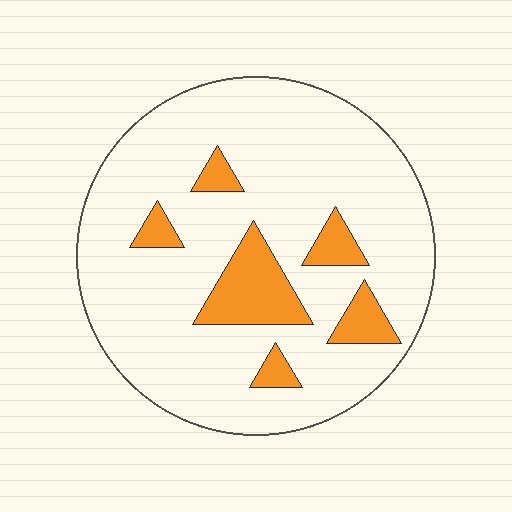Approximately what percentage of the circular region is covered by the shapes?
Approximately 15%.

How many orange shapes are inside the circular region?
6.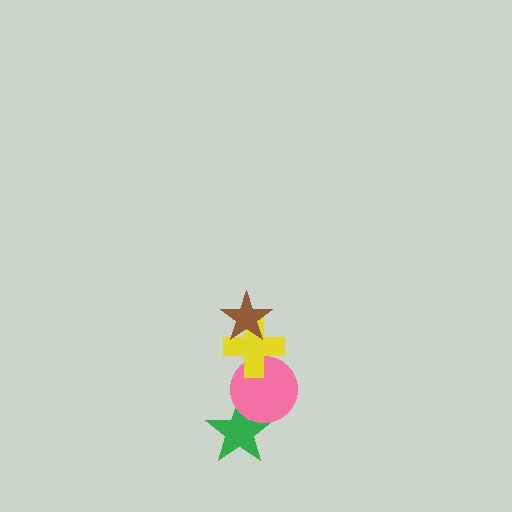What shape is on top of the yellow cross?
The brown star is on top of the yellow cross.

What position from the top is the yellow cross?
The yellow cross is 2nd from the top.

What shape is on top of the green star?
The pink circle is on top of the green star.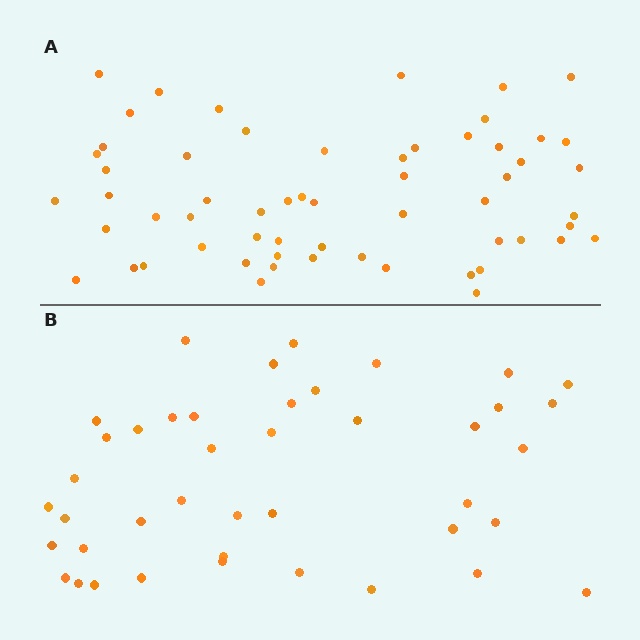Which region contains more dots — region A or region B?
Region A (the top region) has more dots.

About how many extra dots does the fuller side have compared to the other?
Region A has approximately 15 more dots than region B.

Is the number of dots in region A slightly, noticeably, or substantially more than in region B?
Region A has noticeably more, but not dramatically so. The ratio is roughly 1.4 to 1.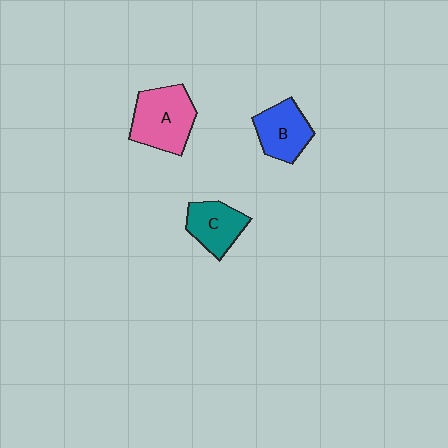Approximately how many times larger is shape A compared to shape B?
Approximately 1.4 times.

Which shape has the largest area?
Shape A (pink).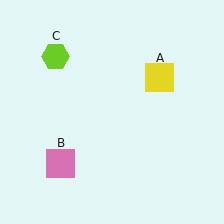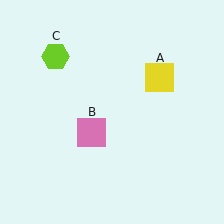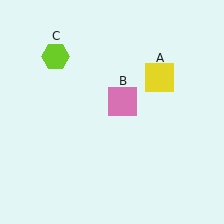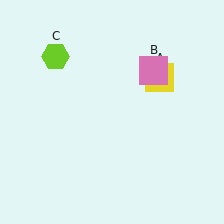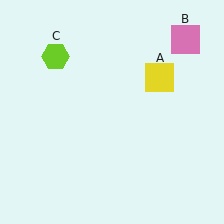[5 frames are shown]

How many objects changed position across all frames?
1 object changed position: pink square (object B).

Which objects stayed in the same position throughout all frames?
Yellow square (object A) and lime hexagon (object C) remained stationary.